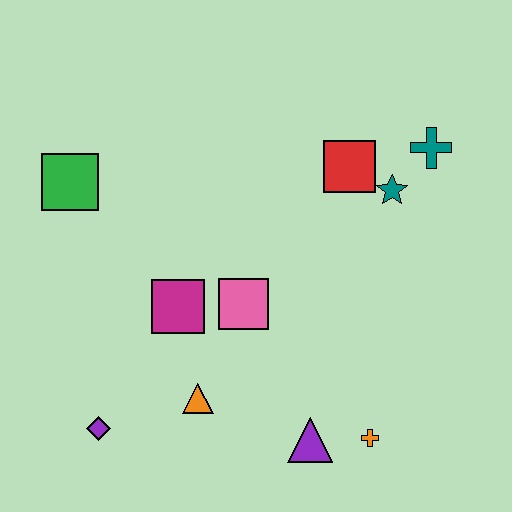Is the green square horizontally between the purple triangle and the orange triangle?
No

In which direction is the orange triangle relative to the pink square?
The orange triangle is below the pink square.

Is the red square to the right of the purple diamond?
Yes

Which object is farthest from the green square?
The orange cross is farthest from the green square.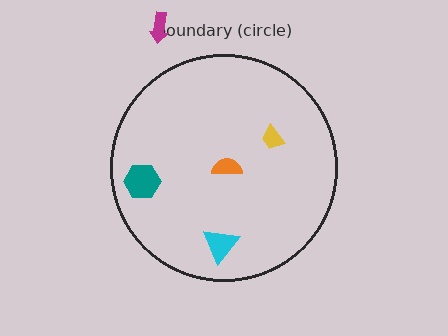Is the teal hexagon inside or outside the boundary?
Inside.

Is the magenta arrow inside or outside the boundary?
Outside.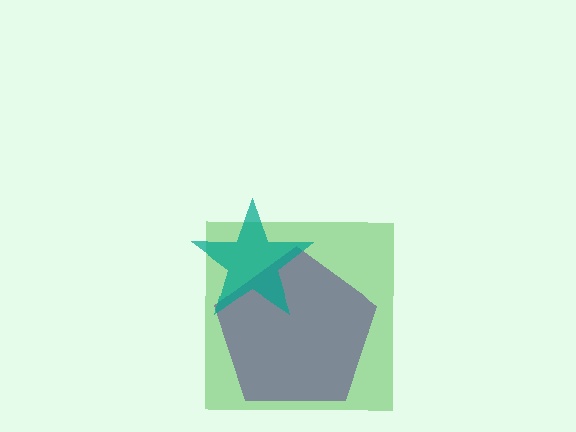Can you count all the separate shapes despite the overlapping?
Yes, there are 3 separate shapes.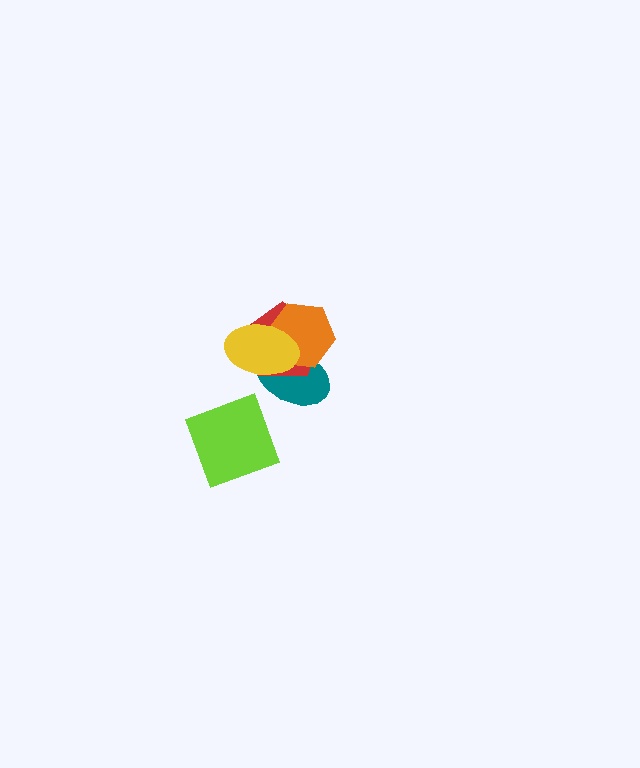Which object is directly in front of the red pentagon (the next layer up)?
The orange hexagon is directly in front of the red pentagon.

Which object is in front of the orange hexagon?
The yellow ellipse is in front of the orange hexagon.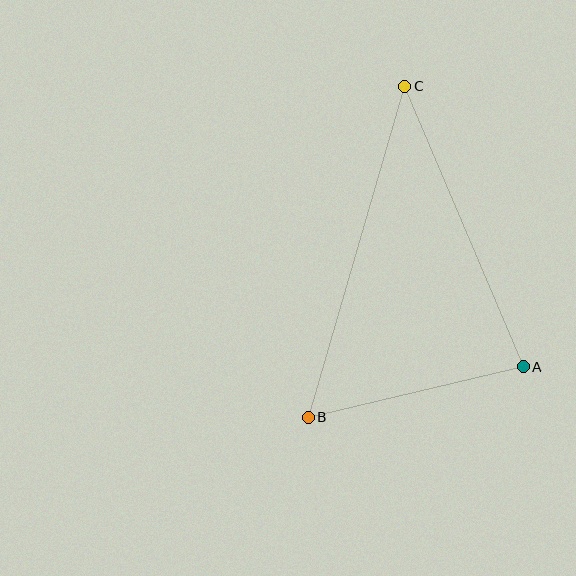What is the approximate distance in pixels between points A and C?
The distance between A and C is approximately 304 pixels.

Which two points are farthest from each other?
Points B and C are farthest from each other.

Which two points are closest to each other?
Points A and B are closest to each other.